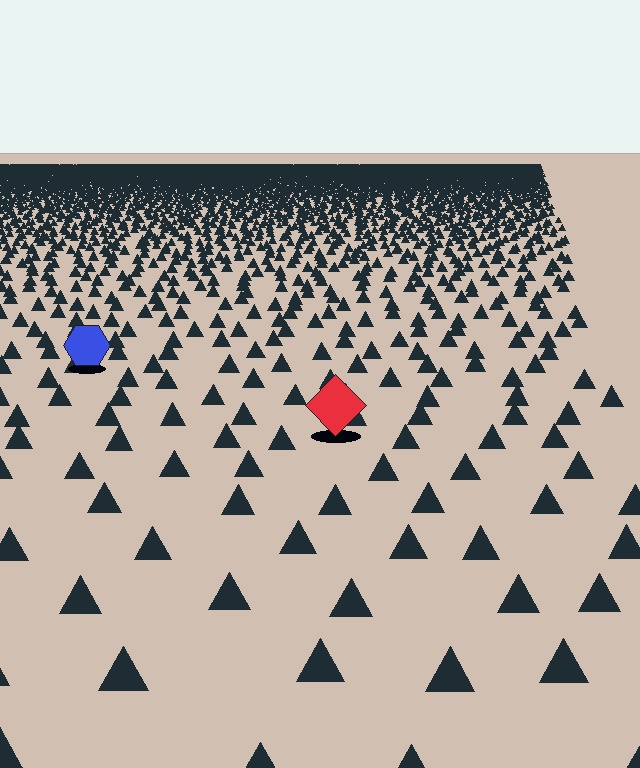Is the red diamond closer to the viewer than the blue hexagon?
Yes. The red diamond is closer — you can tell from the texture gradient: the ground texture is coarser near it.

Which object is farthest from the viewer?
The blue hexagon is farthest from the viewer. It appears smaller and the ground texture around it is denser.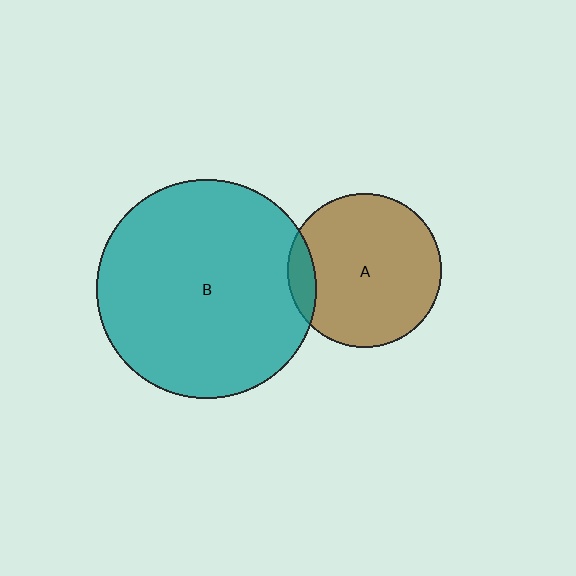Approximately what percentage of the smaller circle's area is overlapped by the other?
Approximately 10%.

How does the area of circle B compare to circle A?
Approximately 2.0 times.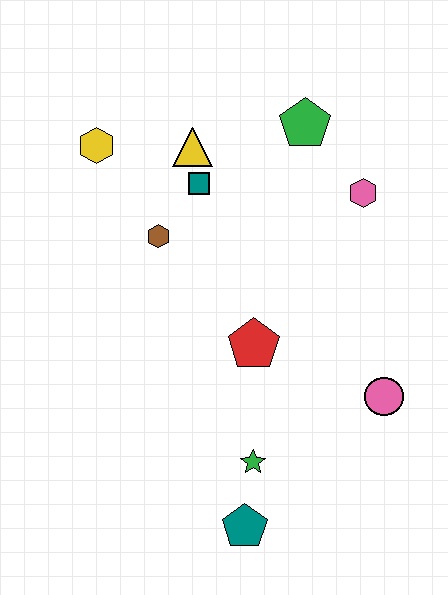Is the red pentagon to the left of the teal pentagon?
No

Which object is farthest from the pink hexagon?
The teal pentagon is farthest from the pink hexagon.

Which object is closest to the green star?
The teal pentagon is closest to the green star.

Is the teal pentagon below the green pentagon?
Yes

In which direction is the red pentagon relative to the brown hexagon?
The red pentagon is below the brown hexagon.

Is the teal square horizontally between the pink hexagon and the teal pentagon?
No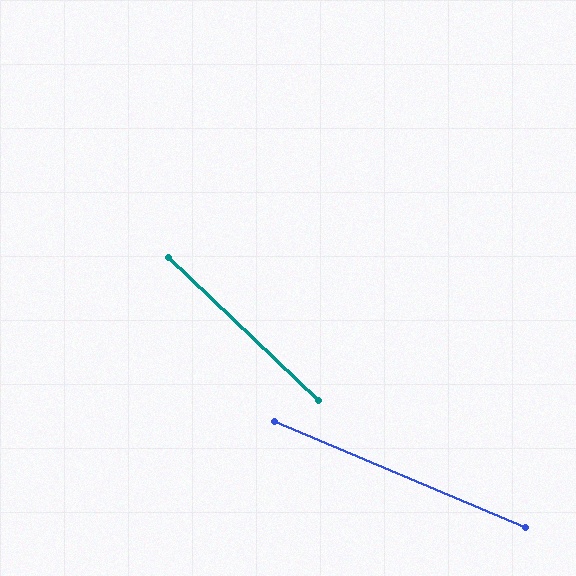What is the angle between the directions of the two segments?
Approximately 21 degrees.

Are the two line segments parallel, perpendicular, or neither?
Neither parallel nor perpendicular — they differ by about 21°.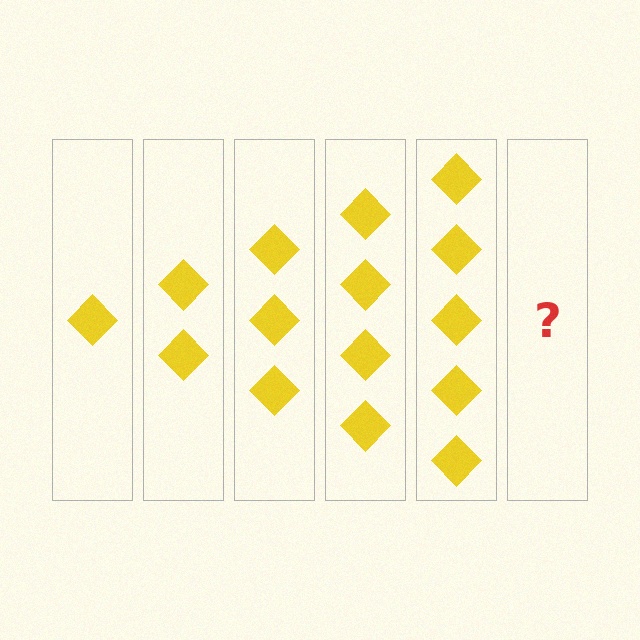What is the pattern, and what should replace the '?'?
The pattern is that each step adds one more diamond. The '?' should be 6 diamonds.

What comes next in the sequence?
The next element should be 6 diamonds.